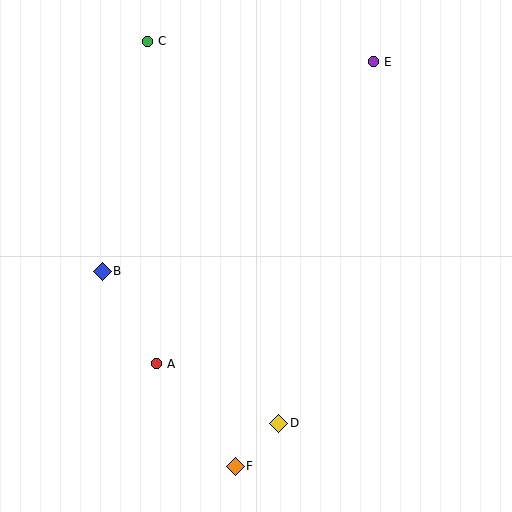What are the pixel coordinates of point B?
Point B is at (102, 271).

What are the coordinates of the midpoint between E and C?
The midpoint between E and C is at (260, 52).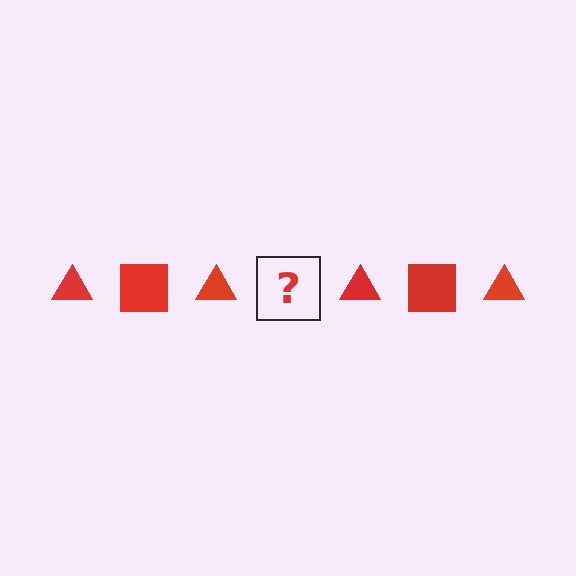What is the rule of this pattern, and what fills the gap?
The rule is that the pattern cycles through triangle, square shapes in red. The gap should be filled with a red square.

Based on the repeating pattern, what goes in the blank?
The blank should be a red square.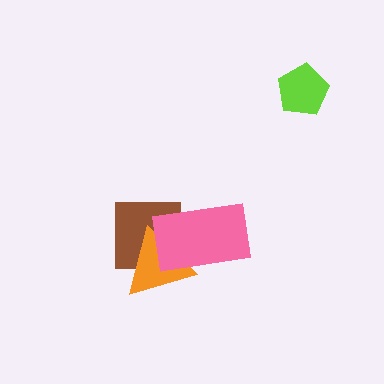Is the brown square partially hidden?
Yes, it is partially covered by another shape.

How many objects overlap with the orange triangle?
2 objects overlap with the orange triangle.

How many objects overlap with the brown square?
2 objects overlap with the brown square.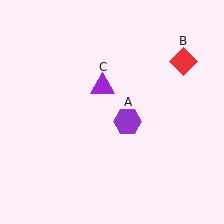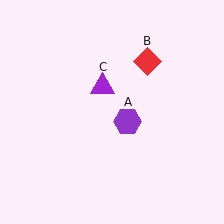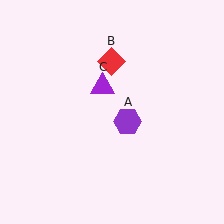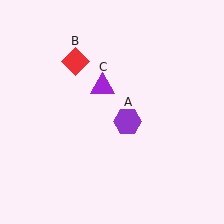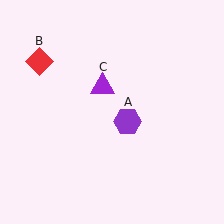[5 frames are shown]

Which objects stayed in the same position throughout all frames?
Purple hexagon (object A) and purple triangle (object C) remained stationary.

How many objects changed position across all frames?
1 object changed position: red diamond (object B).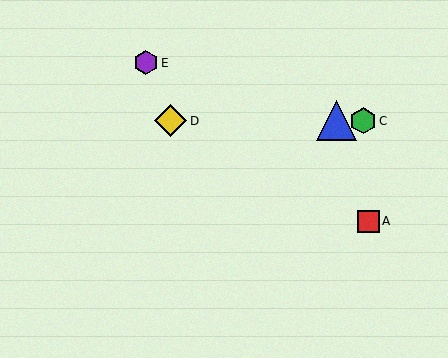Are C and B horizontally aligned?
Yes, both are at y≈121.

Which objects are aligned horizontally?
Objects B, C, D are aligned horizontally.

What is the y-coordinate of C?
Object C is at y≈121.